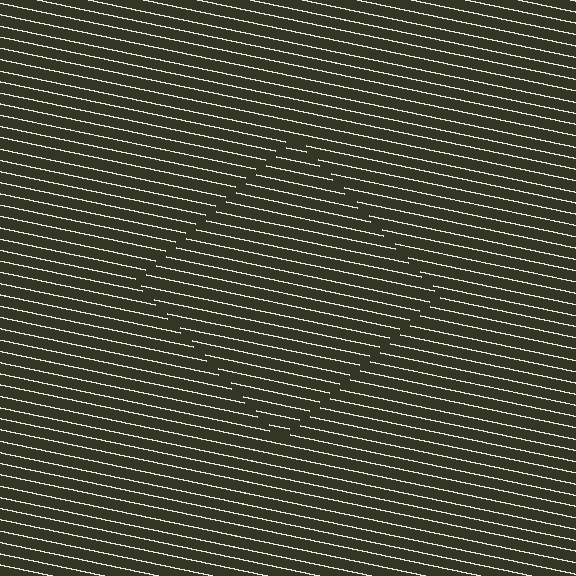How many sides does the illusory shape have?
4 sides — the line-ends trace a square.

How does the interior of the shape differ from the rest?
The interior of the shape contains the same grating, shifted by half a period — the contour is defined by the phase discontinuity where line-ends from the inner and outer gratings abut.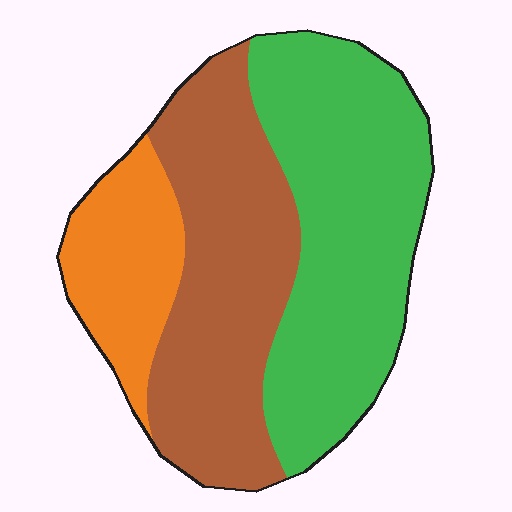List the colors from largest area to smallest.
From largest to smallest: green, brown, orange.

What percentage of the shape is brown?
Brown takes up about three eighths (3/8) of the shape.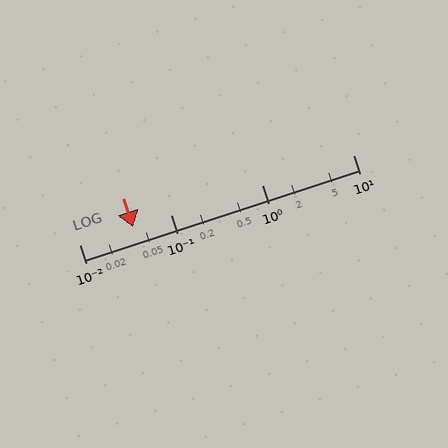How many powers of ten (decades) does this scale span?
The scale spans 3 decades, from 0.01 to 10.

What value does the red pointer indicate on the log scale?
The pointer indicates approximately 0.039.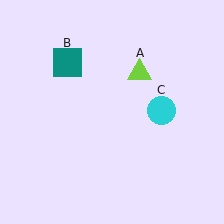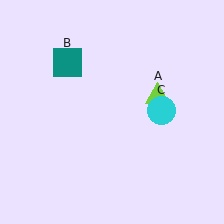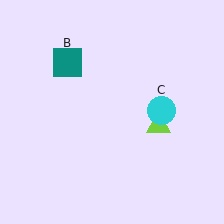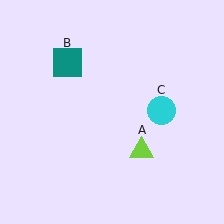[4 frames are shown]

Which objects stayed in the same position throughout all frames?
Teal square (object B) and cyan circle (object C) remained stationary.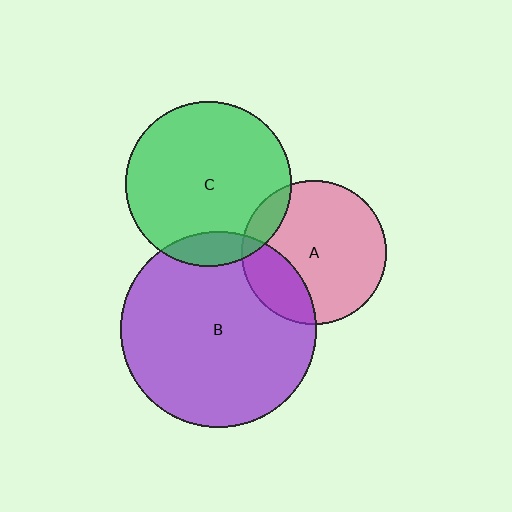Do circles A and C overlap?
Yes.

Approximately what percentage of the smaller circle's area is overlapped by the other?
Approximately 10%.